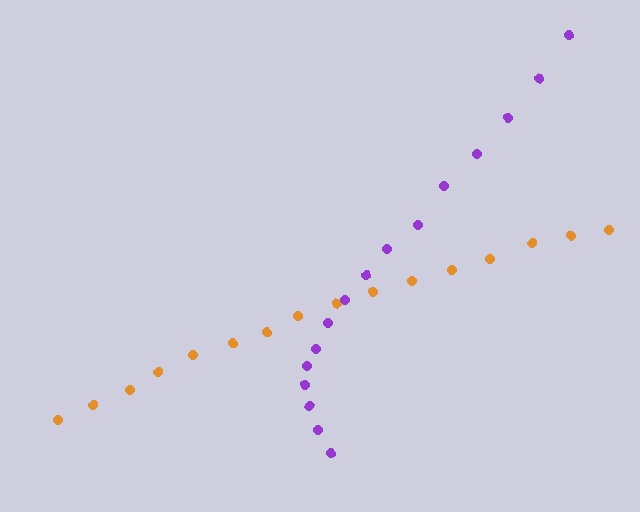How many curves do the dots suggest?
There are 2 distinct paths.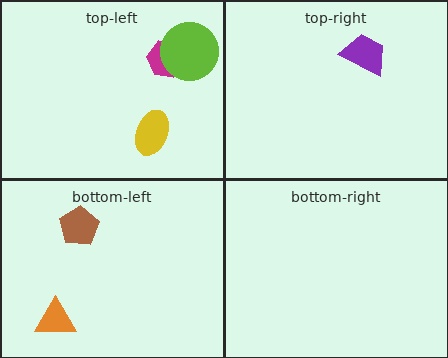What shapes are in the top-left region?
The yellow ellipse, the magenta hexagon, the lime circle.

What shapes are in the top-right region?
The purple trapezoid.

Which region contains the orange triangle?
The bottom-left region.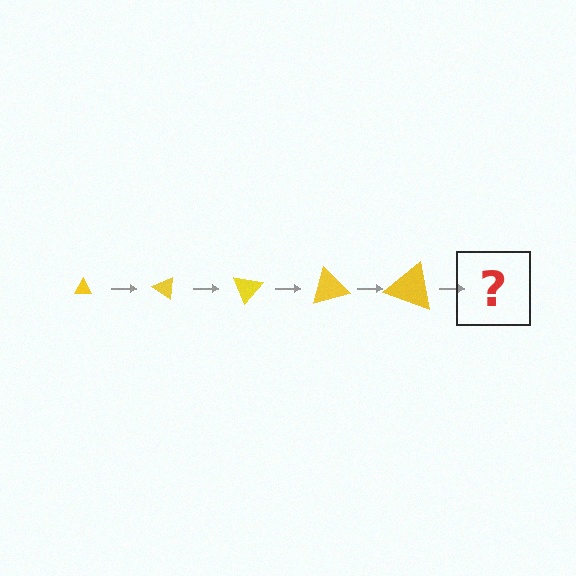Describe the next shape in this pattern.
It should be a triangle, larger than the previous one and rotated 175 degrees from the start.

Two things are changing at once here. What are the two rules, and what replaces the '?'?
The two rules are that the triangle grows larger each step and it rotates 35 degrees each step. The '?' should be a triangle, larger than the previous one and rotated 175 degrees from the start.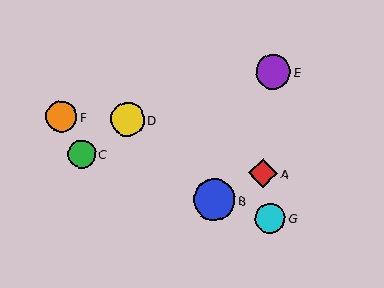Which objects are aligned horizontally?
Objects D, F are aligned horizontally.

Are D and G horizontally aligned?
No, D is at y≈120 and G is at y≈218.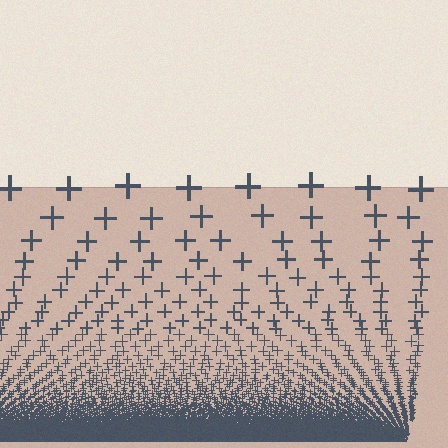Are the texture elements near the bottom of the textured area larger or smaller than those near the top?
Smaller. The gradient is inverted — elements near the bottom are smaller and denser.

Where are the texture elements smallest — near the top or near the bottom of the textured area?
Near the bottom.